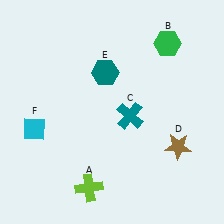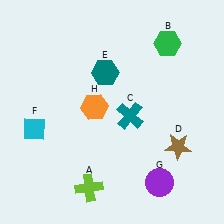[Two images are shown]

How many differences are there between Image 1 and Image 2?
There are 2 differences between the two images.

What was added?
A purple circle (G), an orange hexagon (H) were added in Image 2.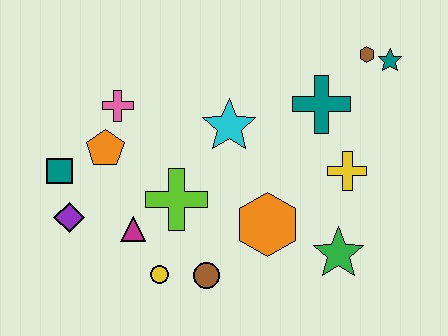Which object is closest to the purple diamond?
The teal square is closest to the purple diamond.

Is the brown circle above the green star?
No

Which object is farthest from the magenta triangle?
The teal star is farthest from the magenta triangle.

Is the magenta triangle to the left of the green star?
Yes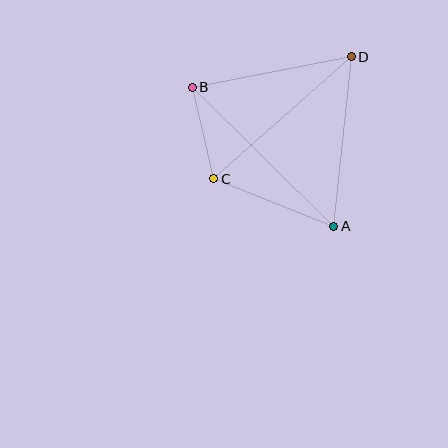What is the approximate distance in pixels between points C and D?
The distance between C and D is approximately 184 pixels.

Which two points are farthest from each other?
Points A and B are farthest from each other.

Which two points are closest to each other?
Points B and C are closest to each other.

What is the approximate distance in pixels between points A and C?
The distance between A and C is approximately 129 pixels.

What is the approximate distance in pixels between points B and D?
The distance between B and D is approximately 162 pixels.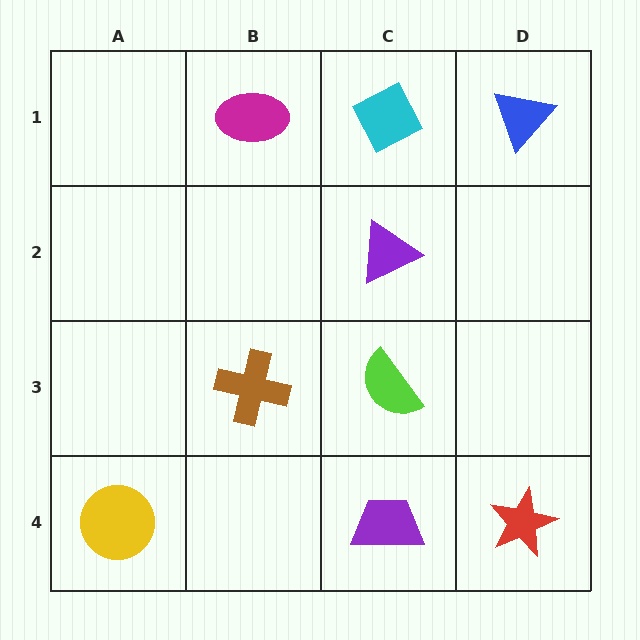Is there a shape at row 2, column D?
No, that cell is empty.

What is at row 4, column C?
A purple trapezoid.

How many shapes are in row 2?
1 shape.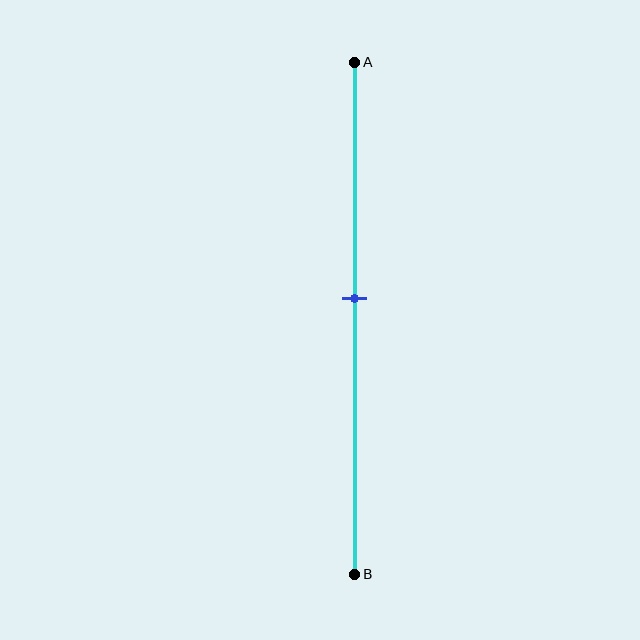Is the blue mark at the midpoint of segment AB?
No, the mark is at about 45% from A, not at the 50% midpoint.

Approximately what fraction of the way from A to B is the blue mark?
The blue mark is approximately 45% of the way from A to B.